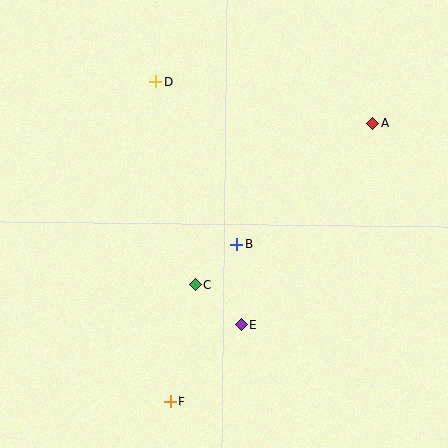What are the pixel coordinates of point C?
Point C is at (196, 285).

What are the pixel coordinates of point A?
Point A is at (373, 123).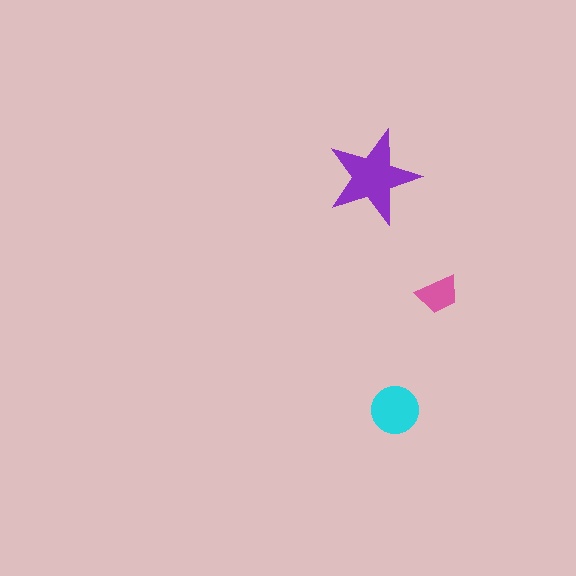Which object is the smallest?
The pink trapezoid.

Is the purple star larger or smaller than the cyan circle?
Larger.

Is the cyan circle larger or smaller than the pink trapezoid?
Larger.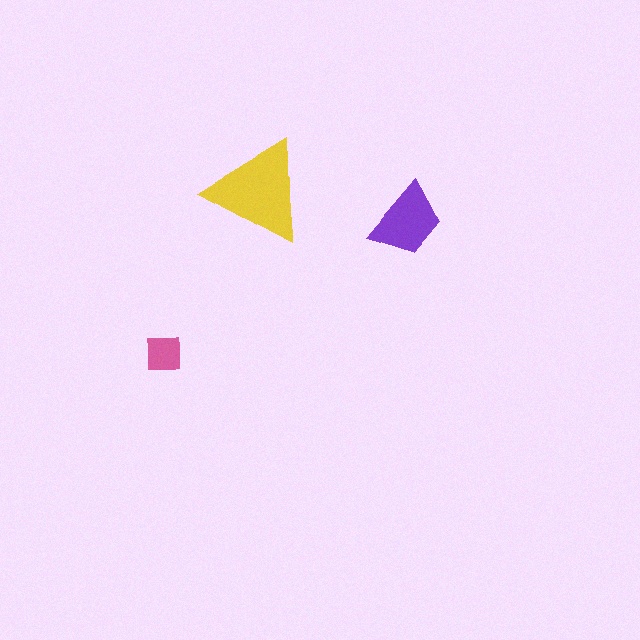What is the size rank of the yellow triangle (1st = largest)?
1st.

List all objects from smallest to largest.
The pink square, the purple trapezoid, the yellow triangle.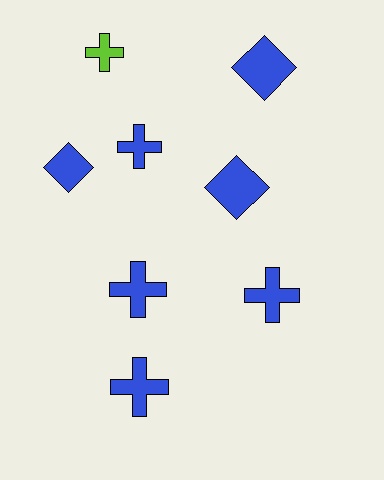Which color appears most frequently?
Blue, with 7 objects.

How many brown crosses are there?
There are no brown crosses.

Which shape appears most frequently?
Cross, with 5 objects.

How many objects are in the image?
There are 8 objects.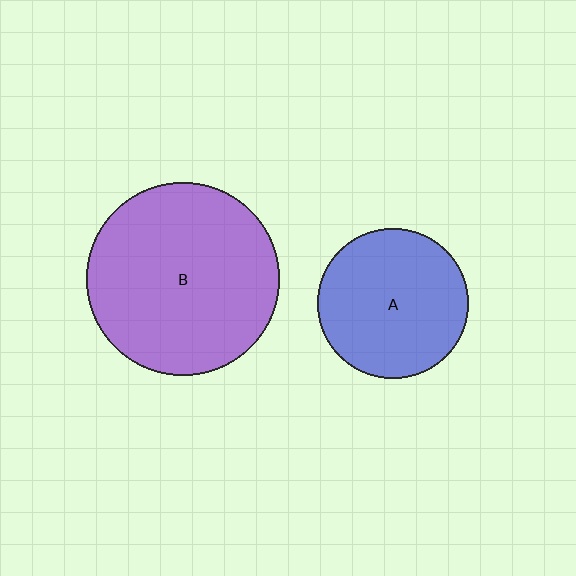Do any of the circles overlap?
No, none of the circles overlap.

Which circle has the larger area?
Circle B (purple).